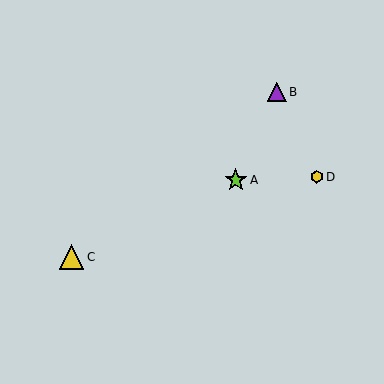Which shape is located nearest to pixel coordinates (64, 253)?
The yellow triangle (labeled C) at (72, 257) is nearest to that location.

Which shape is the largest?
The yellow triangle (labeled C) is the largest.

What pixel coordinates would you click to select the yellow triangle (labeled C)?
Click at (72, 257) to select the yellow triangle C.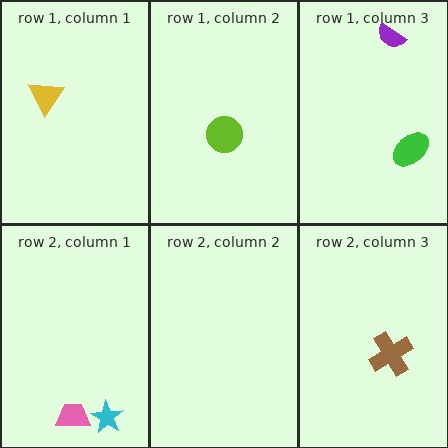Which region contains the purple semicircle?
The row 1, column 3 region.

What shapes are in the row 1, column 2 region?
The lime circle.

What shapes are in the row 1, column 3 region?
The green ellipse, the purple semicircle.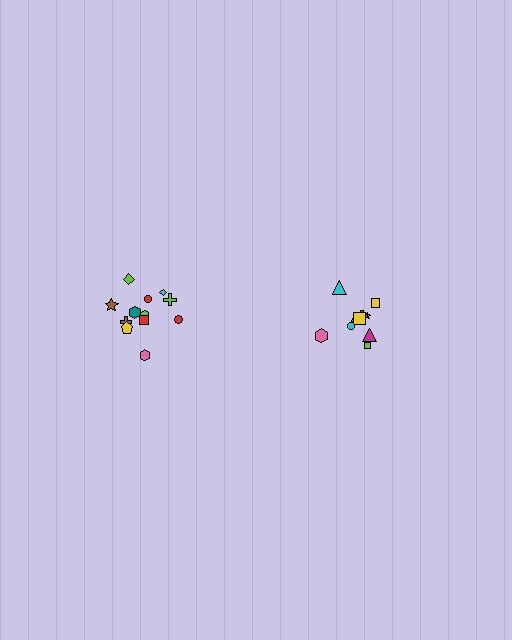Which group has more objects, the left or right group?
The left group.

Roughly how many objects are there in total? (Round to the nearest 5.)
Roughly 20 objects in total.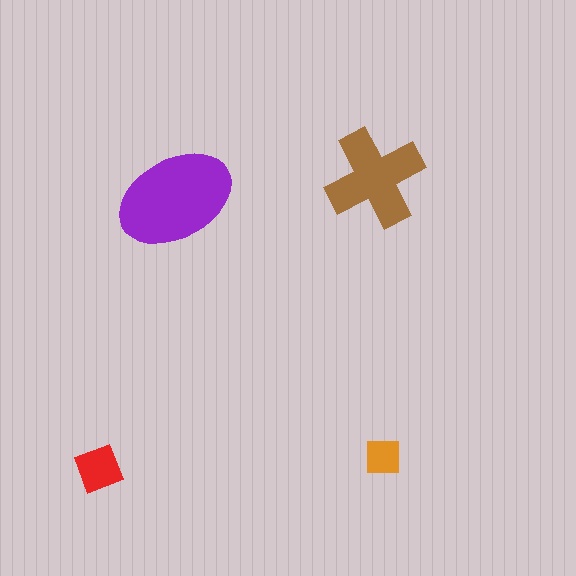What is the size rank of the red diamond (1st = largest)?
3rd.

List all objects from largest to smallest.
The purple ellipse, the brown cross, the red diamond, the orange square.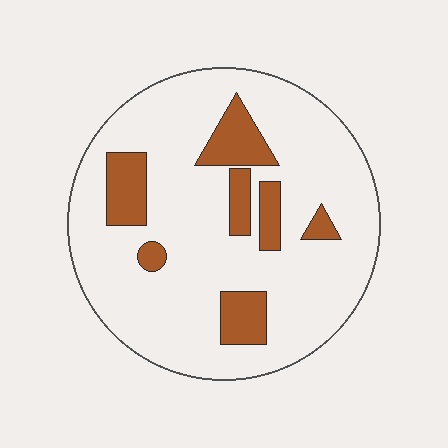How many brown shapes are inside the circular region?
7.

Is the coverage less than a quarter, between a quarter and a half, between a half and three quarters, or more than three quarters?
Less than a quarter.